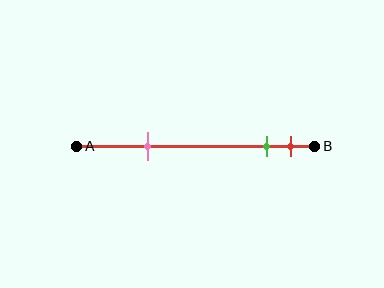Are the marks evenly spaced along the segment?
No, the marks are not evenly spaced.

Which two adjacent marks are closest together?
The green and red marks are the closest adjacent pair.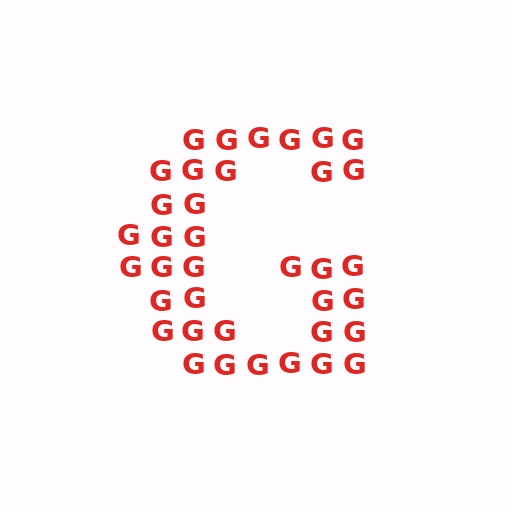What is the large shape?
The large shape is the letter G.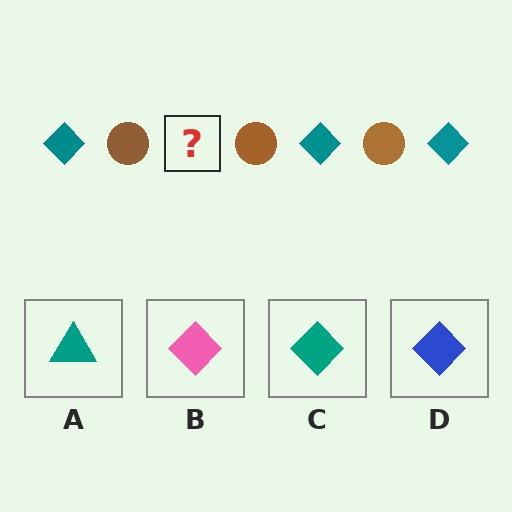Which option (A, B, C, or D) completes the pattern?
C.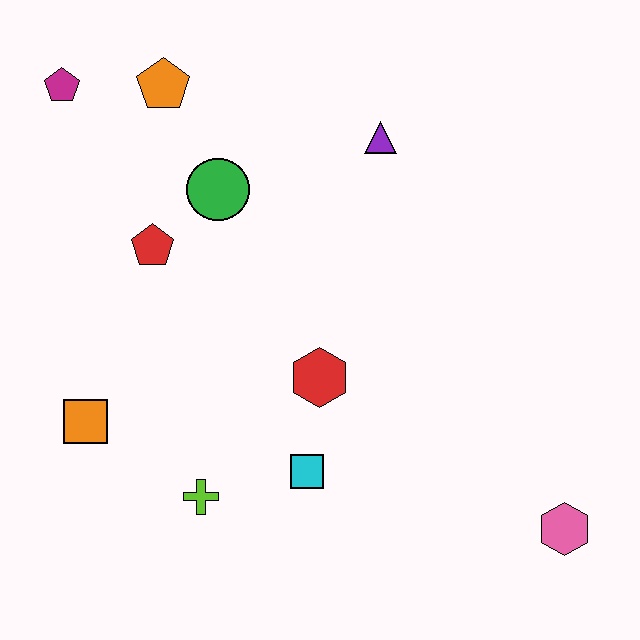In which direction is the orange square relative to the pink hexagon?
The orange square is to the left of the pink hexagon.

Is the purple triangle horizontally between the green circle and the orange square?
No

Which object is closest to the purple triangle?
The green circle is closest to the purple triangle.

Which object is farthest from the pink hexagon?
The magenta pentagon is farthest from the pink hexagon.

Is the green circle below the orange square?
No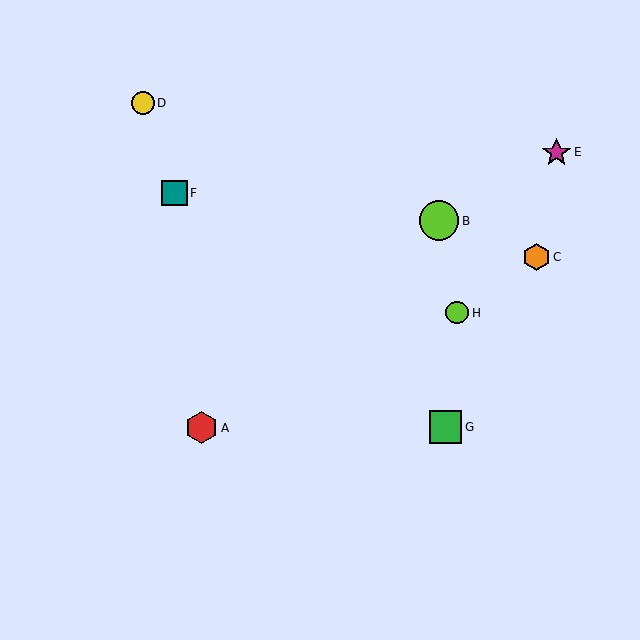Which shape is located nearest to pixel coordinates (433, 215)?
The lime circle (labeled B) at (439, 221) is nearest to that location.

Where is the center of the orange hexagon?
The center of the orange hexagon is at (536, 257).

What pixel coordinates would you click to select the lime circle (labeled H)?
Click at (457, 313) to select the lime circle H.